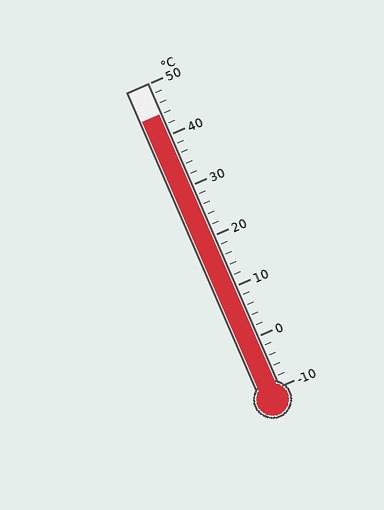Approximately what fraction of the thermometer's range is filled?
The thermometer is filled to approximately 90% of its range.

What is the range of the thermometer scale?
The thermometer scale ranges from -10°C to 50°C.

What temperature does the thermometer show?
The thermometer shows approximately 44°C.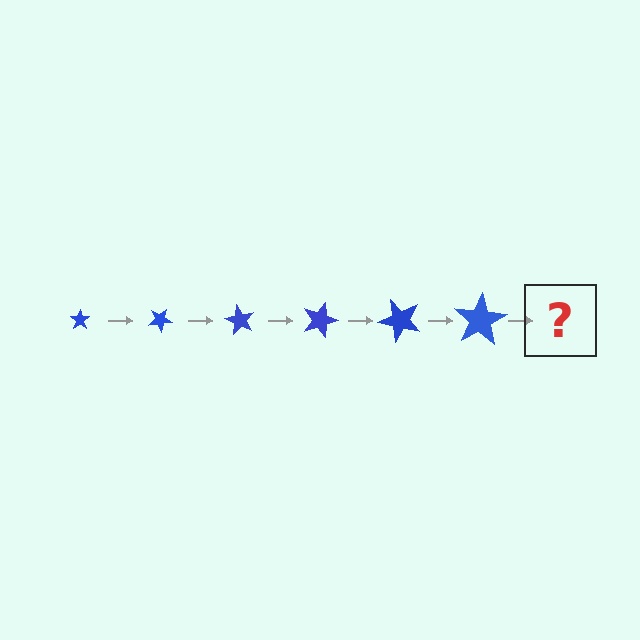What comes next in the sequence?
The next element should be a star, larger than the previous one and rotated 180 degrees from the start.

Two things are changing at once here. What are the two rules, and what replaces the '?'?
The two rules are that the star grows larger each step and it rotates 30 degrees each step. The '?' should be a star, larger than the previous one and rotated 180 degrees from the start.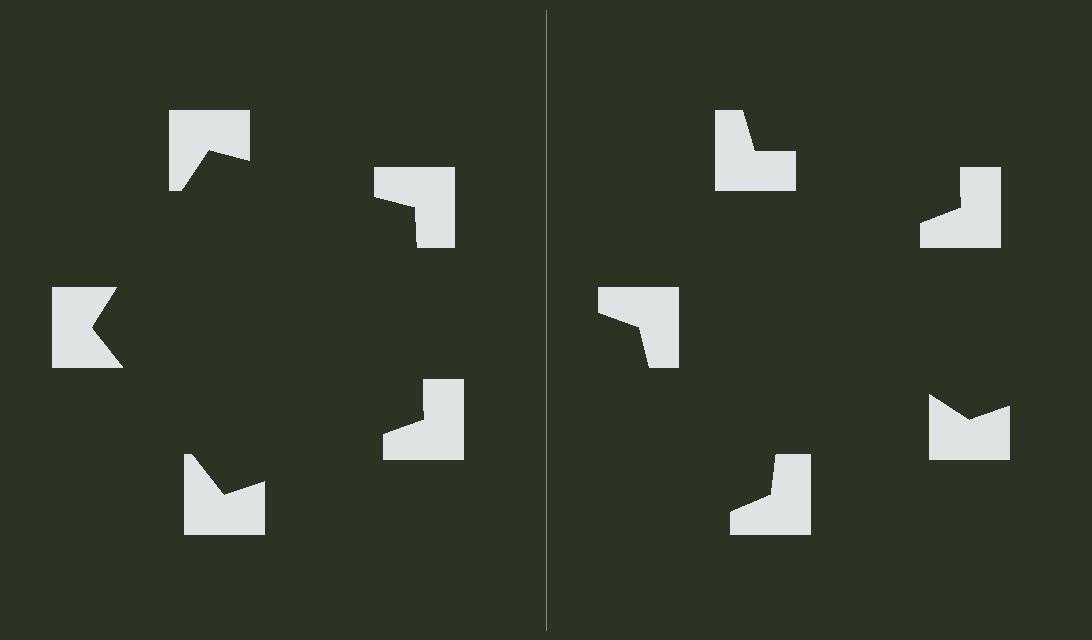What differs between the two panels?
The notched squares are positioned identically on both sides; only the wedge orientations differ. On the left they align to a pentagon; on the right they are misaligned.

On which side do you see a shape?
An illusory pentagon appears on the left side. On the right side the wedge cuts are rotated, so no coherent shape forms.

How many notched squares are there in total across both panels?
10 — 5 on each side.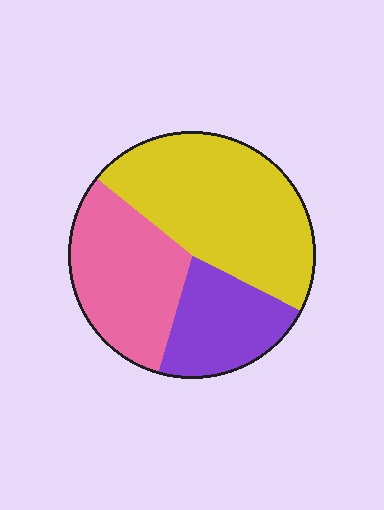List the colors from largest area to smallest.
From largest to smallest: yellow, pink, purple.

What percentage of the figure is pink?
Pink covers around 30% of the figure.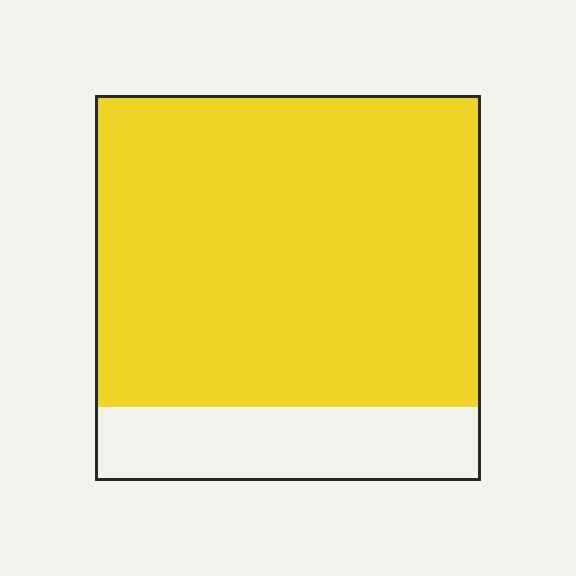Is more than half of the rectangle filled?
Yes.